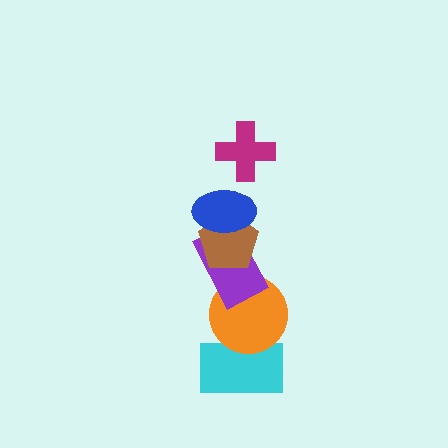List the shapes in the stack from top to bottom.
From top to bottom: the magenta cross, the blue ellipse, the brown pentagon, the purple rectangle, the orange circle, the cyan rectangle.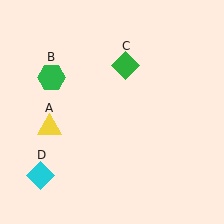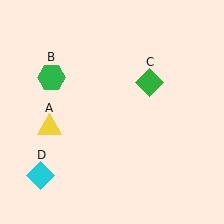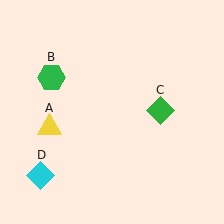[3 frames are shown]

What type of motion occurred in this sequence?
The green diamond (object C) rotated clockwise around the center of the scene.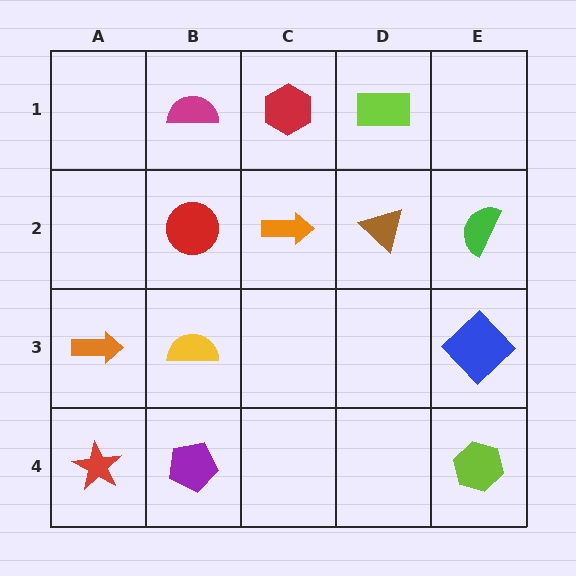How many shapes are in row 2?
4 shapes.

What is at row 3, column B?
A yellow semicircle.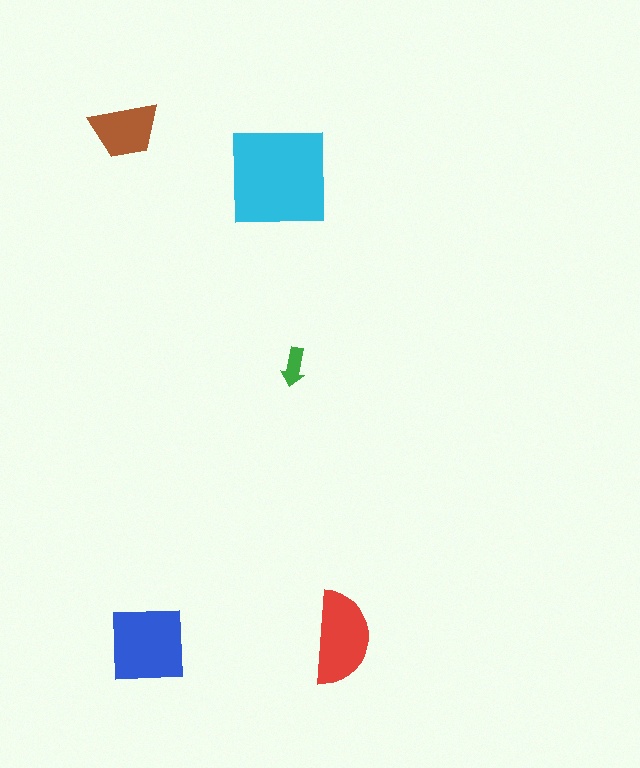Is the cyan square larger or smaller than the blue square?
Larger.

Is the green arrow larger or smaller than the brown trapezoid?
Smaller.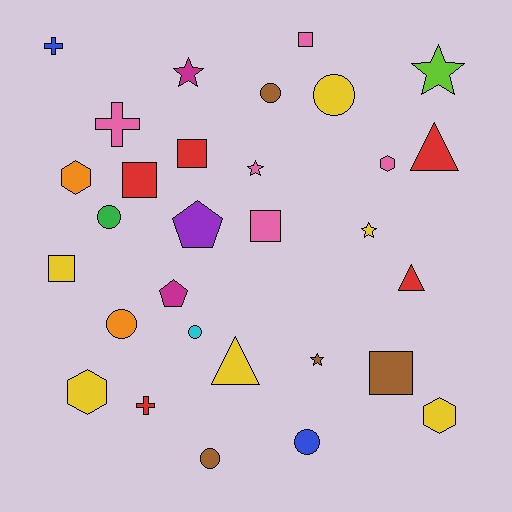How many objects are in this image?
There are 30 objects.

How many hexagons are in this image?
There are 4 hexagons.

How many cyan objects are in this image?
There is 1 cyan object.